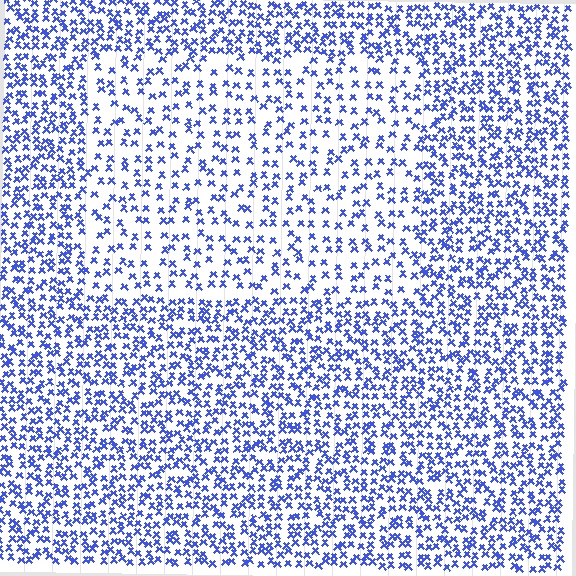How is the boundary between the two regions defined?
The boundary is defined by a change in element density (approximately 1.9x ratio). All elements are the same color, size, and shape.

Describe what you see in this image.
The image contains small blue elements arranged at two different densities. A rectangle-shaped region is visible where the elements are less densely packed than the surrounding area.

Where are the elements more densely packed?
The elements are more densely packed outside the rectangle boundary.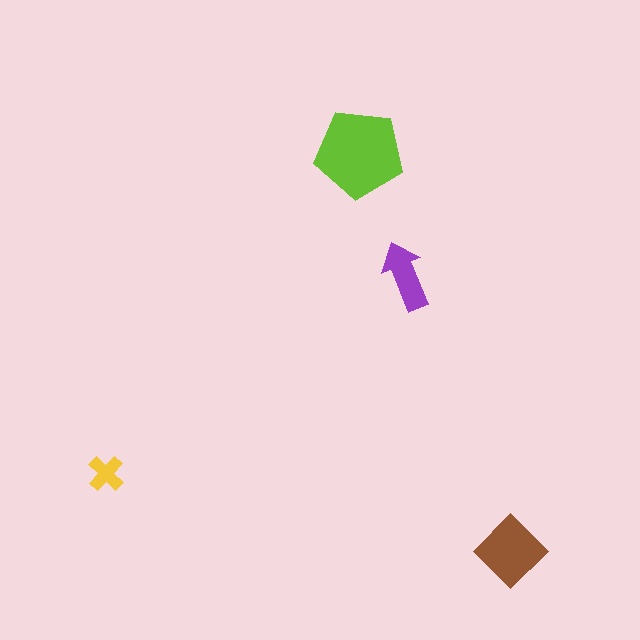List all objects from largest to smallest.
The lime pentagon, the brown diamond, the purple arrow, the yellow cross.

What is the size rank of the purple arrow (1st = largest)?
3rd.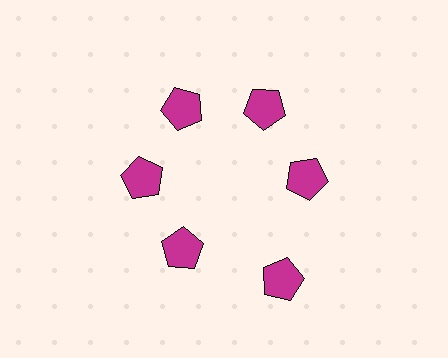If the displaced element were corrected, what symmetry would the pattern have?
It would have 6-fold rotational symmetry — the pattern would map onto itself every 60 degrees.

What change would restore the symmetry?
The symmetry would be restored by moving it inward, back onto the ring so that all 6 pentagons sit at equal angles and equal distance from the center.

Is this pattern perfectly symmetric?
No. The 6 magenta pentagons are arranged in a ring, but one element near the 5 o'clock position is pushed outward from the center, breaking the 6-fold rotational symmetry.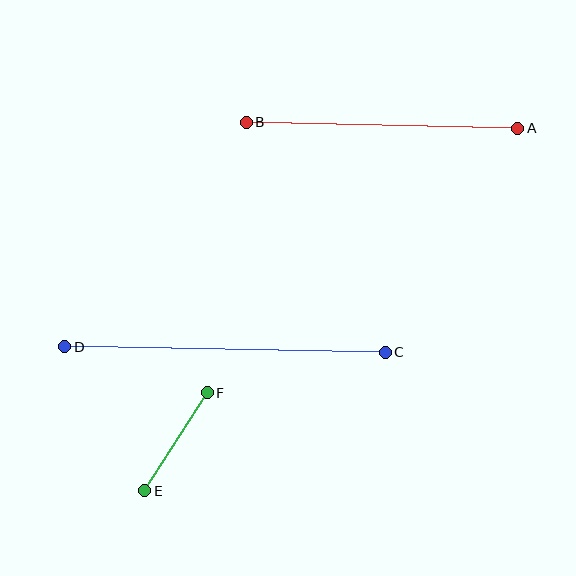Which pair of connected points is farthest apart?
Points C and D are farthest apart.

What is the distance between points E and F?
The distance is approximately 116 pixels.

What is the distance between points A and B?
The distance is approximately 272 pixels.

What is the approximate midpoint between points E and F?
The midpoint is at approximately (176, 442) pixels.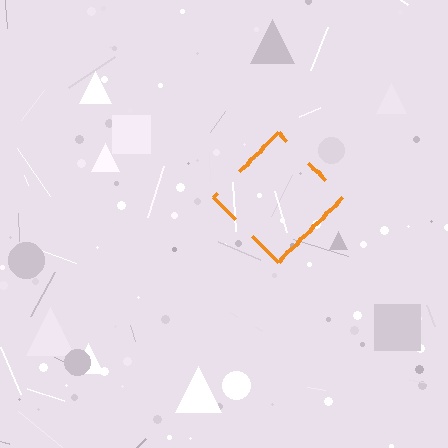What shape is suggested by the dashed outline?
The dashed outline suggests a diamond.